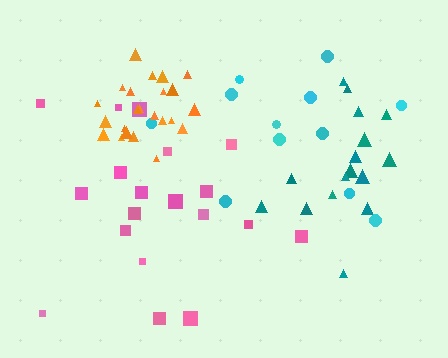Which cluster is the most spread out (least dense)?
Cyan.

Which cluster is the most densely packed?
Orange.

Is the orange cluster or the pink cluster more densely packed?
Orange.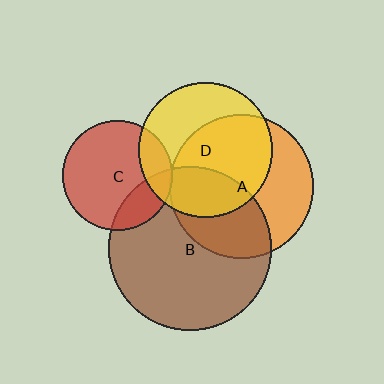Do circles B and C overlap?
Yes.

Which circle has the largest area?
Circle B (brown).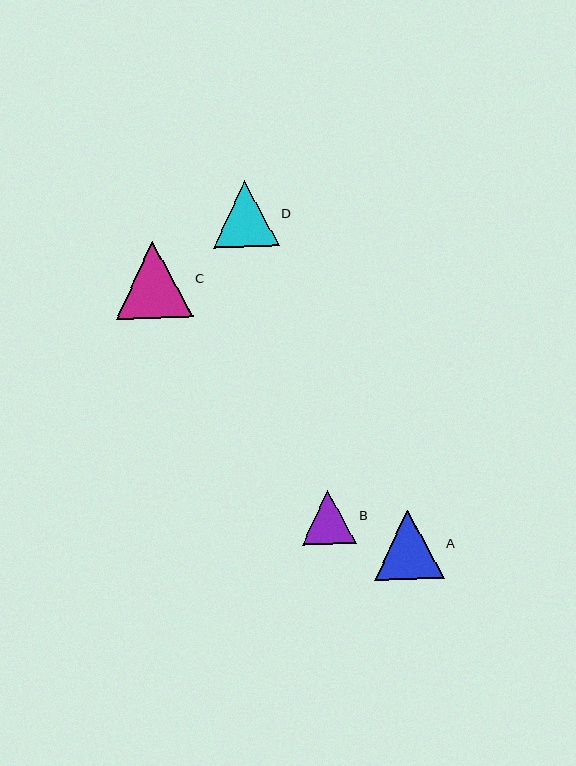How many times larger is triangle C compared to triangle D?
Triangle C is approximately 1.2 times the size of triangle D.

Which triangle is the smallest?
Triangle B is the smallest with a size of approximately 54 pixels.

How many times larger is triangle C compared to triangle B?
Triangle C is approximately 1.4 times the size of triangle B.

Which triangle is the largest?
Triangle C is the largest with a size of approximately 77 pixels.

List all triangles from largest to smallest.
From largest to smallest: C, A, D, B.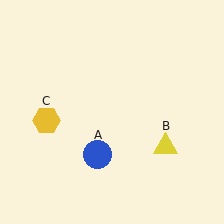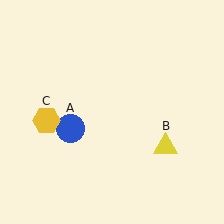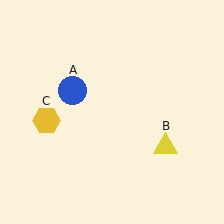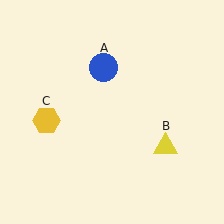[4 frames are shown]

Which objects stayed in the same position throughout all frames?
Yellow triangle (object B) and yellow hexagon (object C) remained stationary.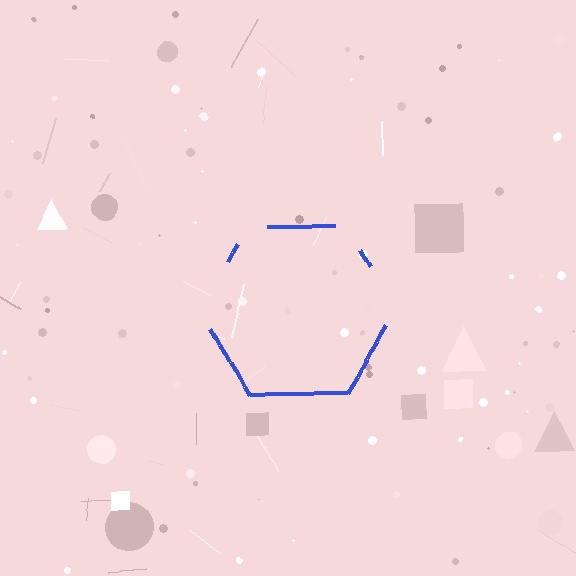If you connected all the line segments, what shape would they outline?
They would outline a hexagon.